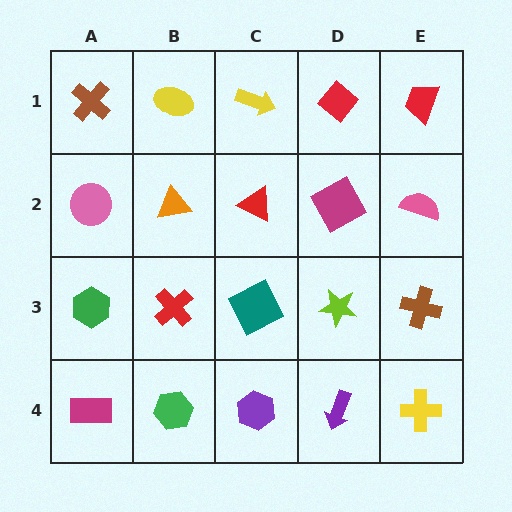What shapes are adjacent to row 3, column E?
A pink semicircle (row 2, column E), a yellow cross (row 4, column E), a lime star (row 3, column D).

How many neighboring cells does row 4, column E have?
2.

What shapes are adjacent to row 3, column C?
A red triangle (row 2, column C), a purple hexagon (row 4, column C), a red cross (row 3, column B), a lime star (row 3, column D).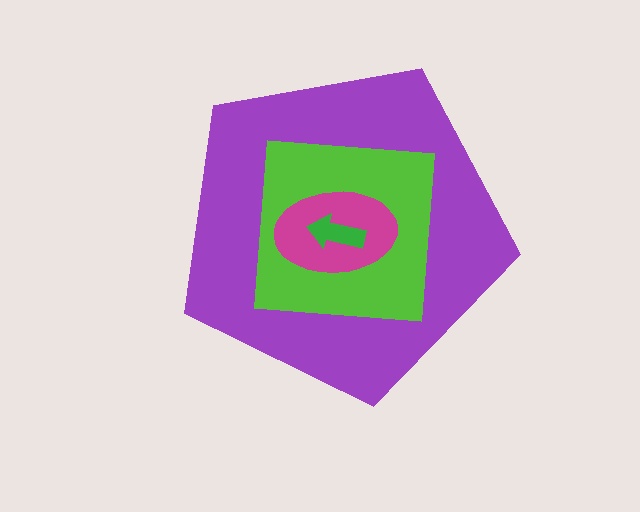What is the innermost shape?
The green arrow.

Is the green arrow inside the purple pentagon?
Yes.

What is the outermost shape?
The purple pentagon.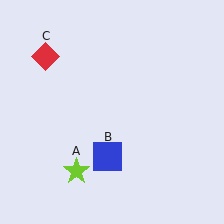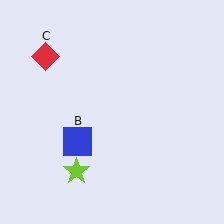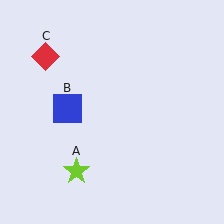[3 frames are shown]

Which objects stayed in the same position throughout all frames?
Lime star (object A) and red diamond (object C) remained stationary.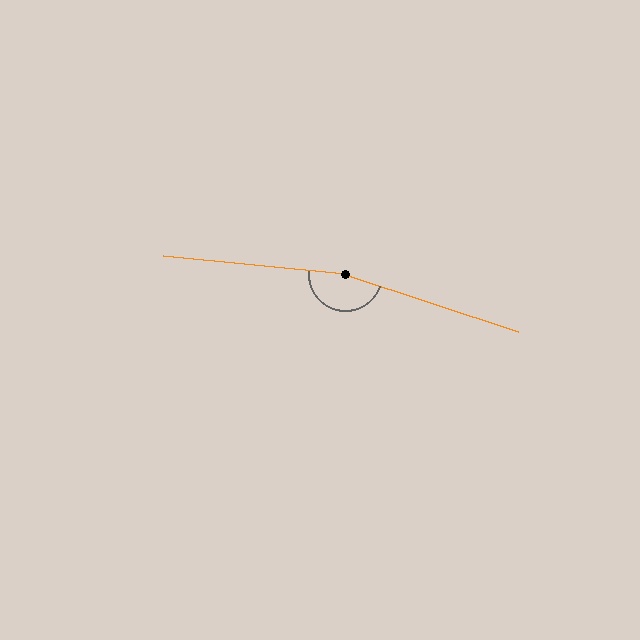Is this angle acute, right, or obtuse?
It is obtuse.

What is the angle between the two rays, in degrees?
Approximately 167 degrees.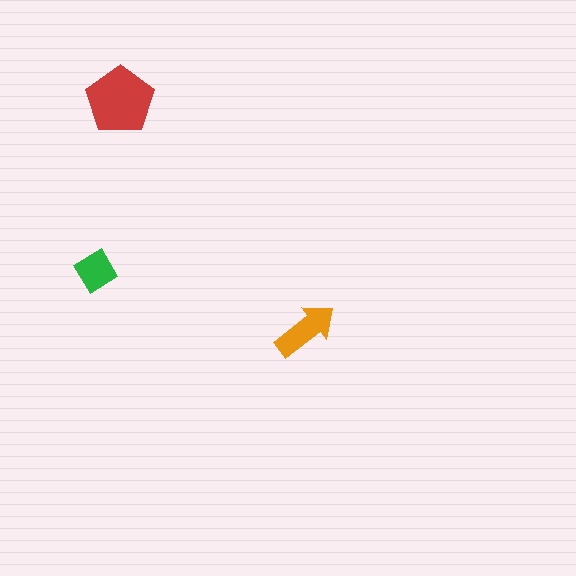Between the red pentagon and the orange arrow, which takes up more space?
The red pentagon.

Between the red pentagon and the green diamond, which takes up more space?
The red pentagon.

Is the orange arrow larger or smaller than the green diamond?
Larger.